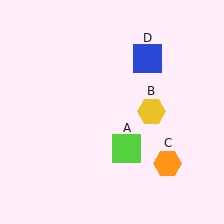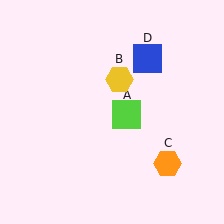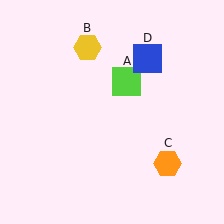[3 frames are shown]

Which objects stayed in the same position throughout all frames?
Orange hexagon (object C) and blue square (object D) remained stationary.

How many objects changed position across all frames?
2 objects changed position: lime square (object A), yellow hexagon (object B).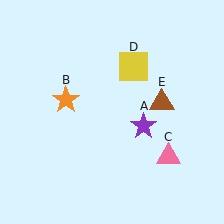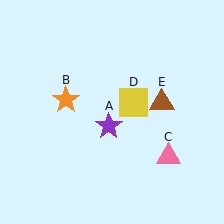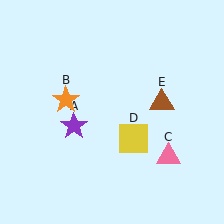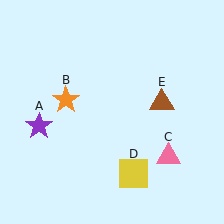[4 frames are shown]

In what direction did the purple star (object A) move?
The purple star (object A) moved left.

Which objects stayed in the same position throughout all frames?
Orange star (object B) and pink triangle (object C) and brown triangle (object E) remained stationary.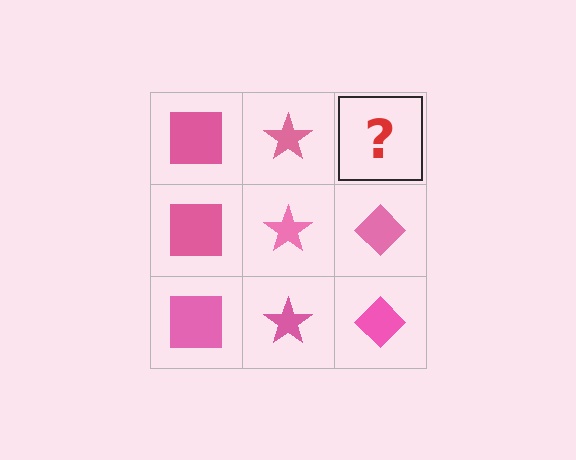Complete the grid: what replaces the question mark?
The question mark should be replaced with a pink diamond.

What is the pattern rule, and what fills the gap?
The rule is that each column has a consistent shape. The gap should be filled with a pink diamond.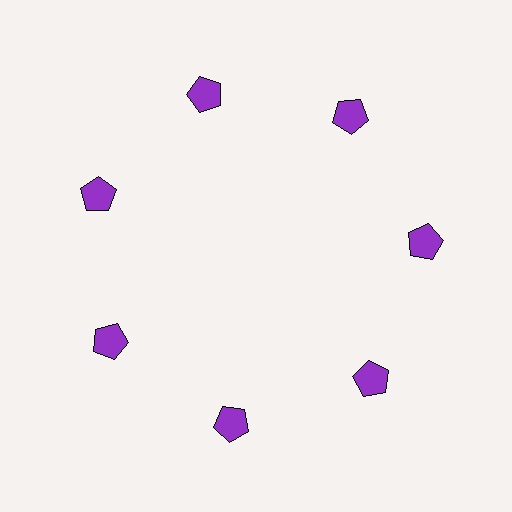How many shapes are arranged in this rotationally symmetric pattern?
There are 7 shapes, arranged in 7 groups of 1.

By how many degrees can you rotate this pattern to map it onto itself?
The pattern maps onto itself every 51 degrees of rotation.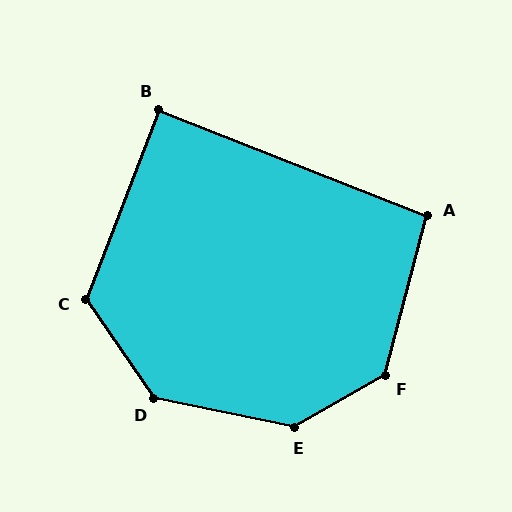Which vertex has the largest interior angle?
E, at approximately 138 degrees.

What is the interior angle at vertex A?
Approximately 97 degrees (obtuse).